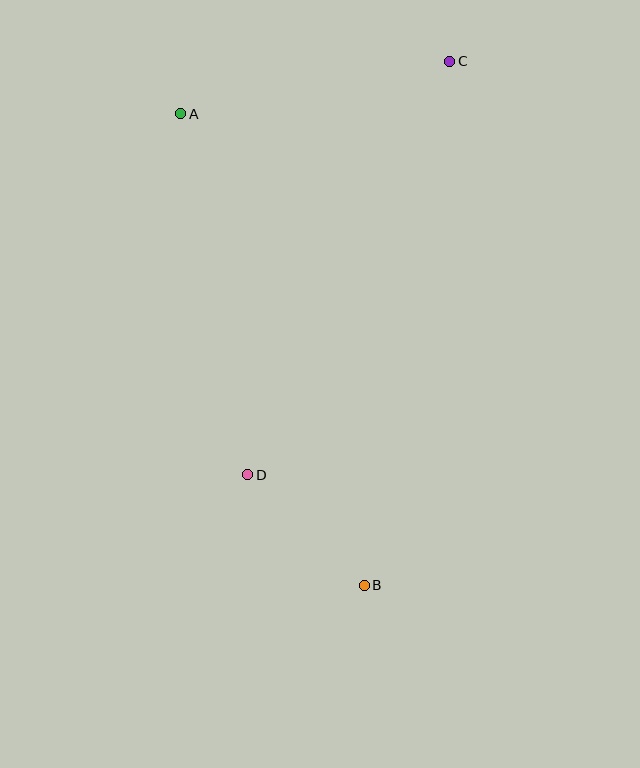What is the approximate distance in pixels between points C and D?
The distance between C and D is approximately 460 pixels.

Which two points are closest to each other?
Points B and D are closest to each other.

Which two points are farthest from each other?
Points B and C are farthest from each other.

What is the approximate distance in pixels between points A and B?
The distance between A and B is approximately 506 pixels.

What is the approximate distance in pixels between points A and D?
The distance between A and D is approximately 367 pixels.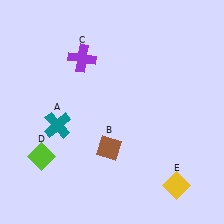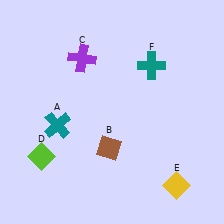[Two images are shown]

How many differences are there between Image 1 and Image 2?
There is 1 difference between the two images.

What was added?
A teal cross (F) was added in Image 2.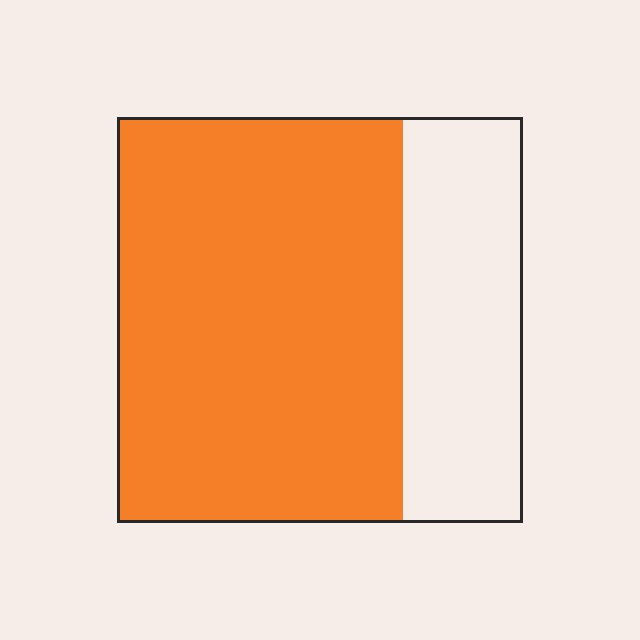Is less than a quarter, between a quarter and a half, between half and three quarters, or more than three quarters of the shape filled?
Between half and three quarters.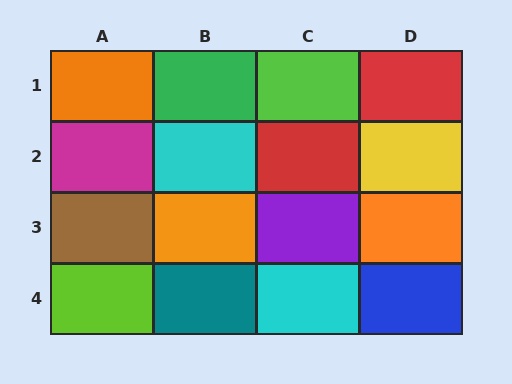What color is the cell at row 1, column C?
Lime.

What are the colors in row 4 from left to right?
Lime, teal, cyan, blue.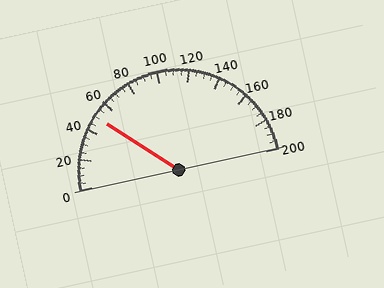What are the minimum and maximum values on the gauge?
The gauge ranges from 0 to 200.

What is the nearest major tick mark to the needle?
The nearest major tick mark is 40.